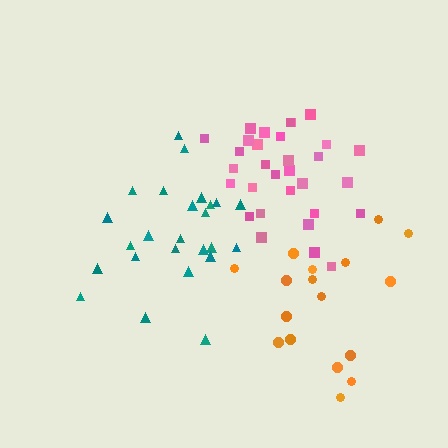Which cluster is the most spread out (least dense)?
Orange.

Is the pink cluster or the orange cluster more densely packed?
Pink.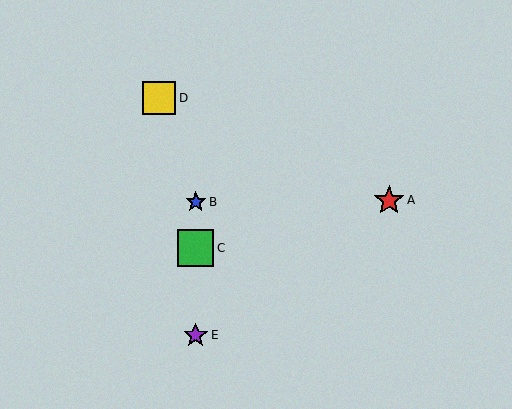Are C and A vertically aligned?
No, C is at x≈196 and A is at x≈389.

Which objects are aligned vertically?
Objects B, C, E are aligned vertically.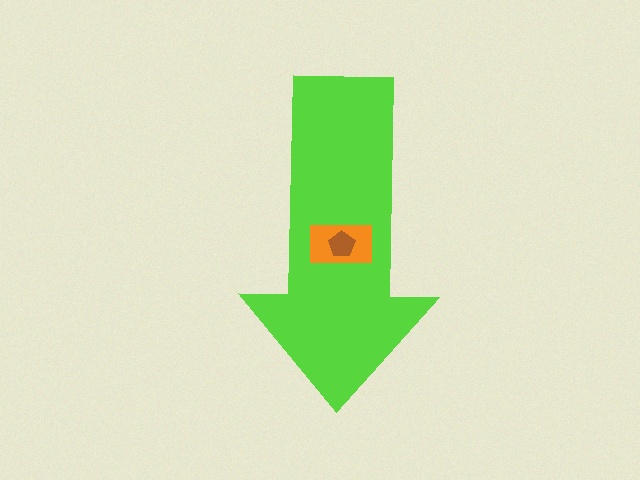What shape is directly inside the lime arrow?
The orange rectangle.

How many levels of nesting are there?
3.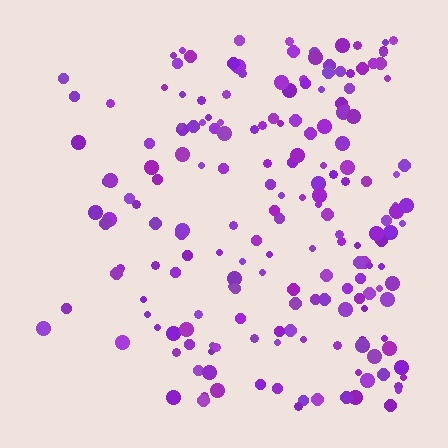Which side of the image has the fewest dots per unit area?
The left.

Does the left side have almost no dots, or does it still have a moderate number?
Still a moderate number, just noticeably fewer than the right.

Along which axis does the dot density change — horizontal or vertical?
Horizontal.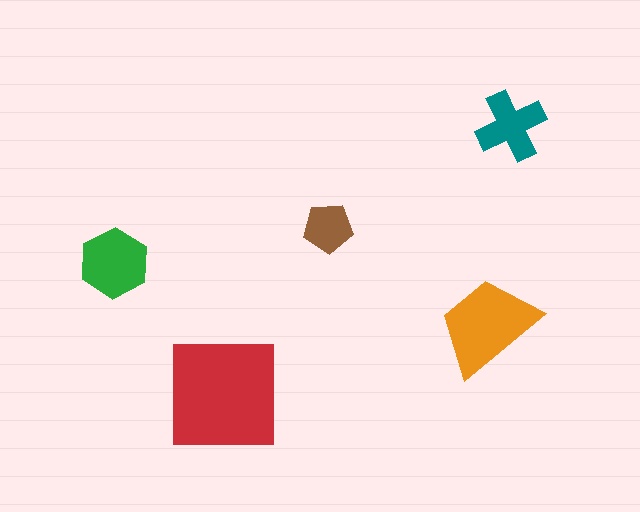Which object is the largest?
The red square.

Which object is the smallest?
The brown pentagon.